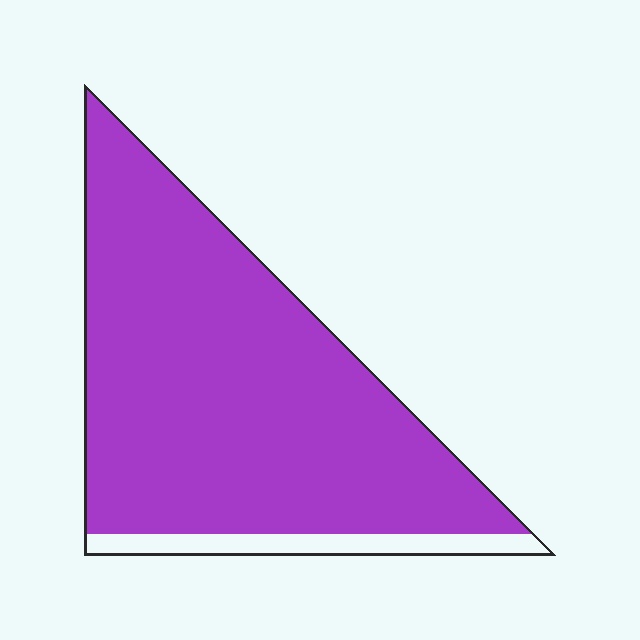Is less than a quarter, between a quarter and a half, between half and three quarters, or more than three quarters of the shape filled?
More than three quarters.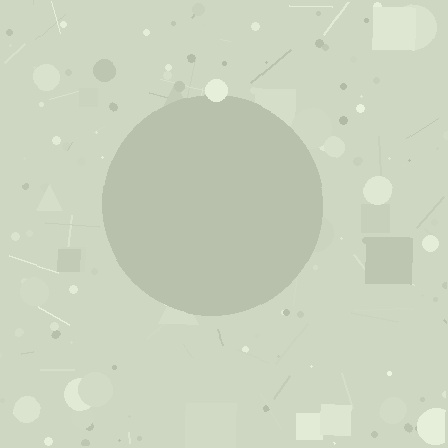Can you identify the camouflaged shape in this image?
The camouflaged shape is a circle.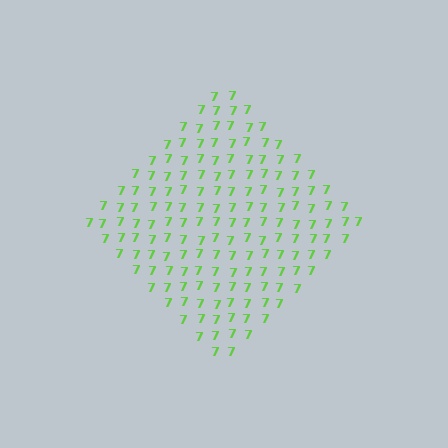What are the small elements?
The small elements are digit 7's.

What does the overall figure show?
The overall figure shows a diamond.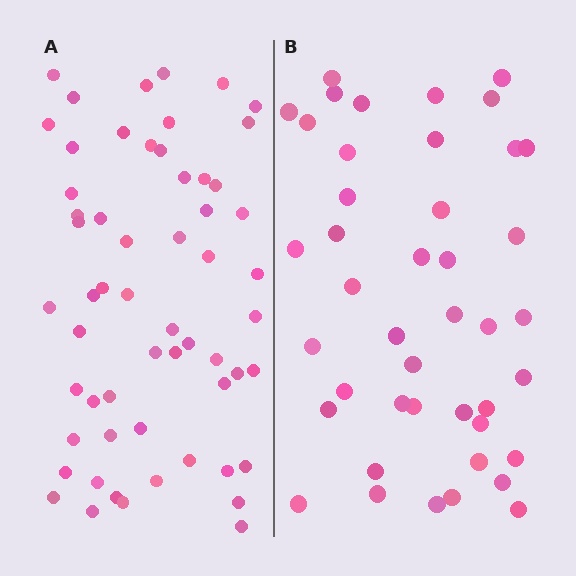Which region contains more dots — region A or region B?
Region A (the left region) has more dots.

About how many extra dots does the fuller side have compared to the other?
Region A has approximately 15 more dots than region B.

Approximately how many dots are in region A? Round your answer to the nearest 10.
About 60 dots. (The exact count is 58, which rounds to 60.)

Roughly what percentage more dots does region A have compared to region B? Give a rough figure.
About 35% more.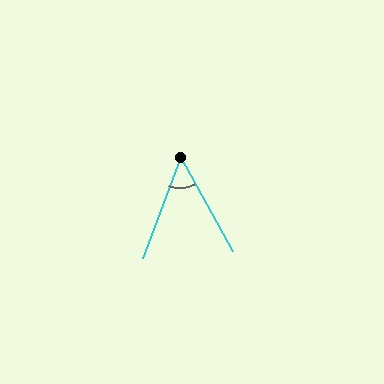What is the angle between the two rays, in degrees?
Approximately 49 degrees.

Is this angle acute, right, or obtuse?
It is acute.